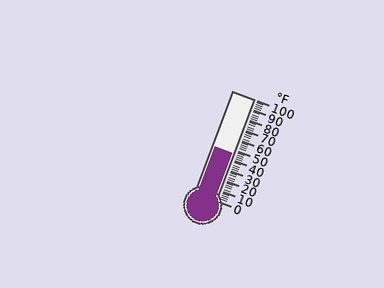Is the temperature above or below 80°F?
The temperature is below 80°F.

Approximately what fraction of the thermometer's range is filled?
The thermometer is filled to approximately 45% of its range.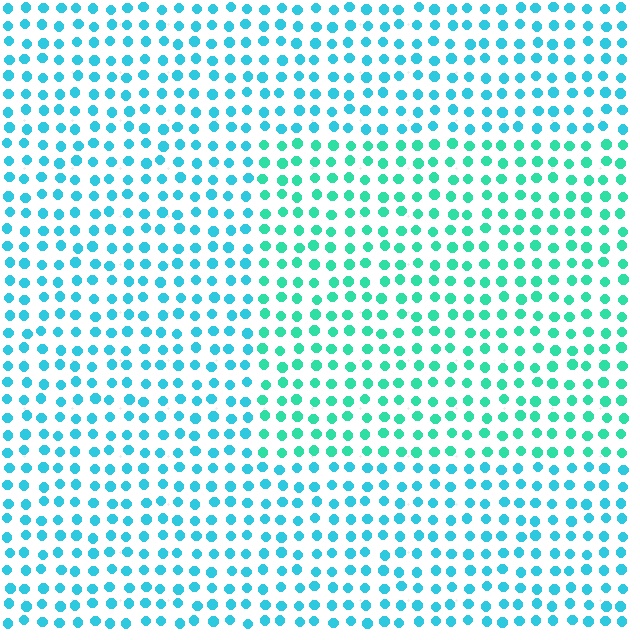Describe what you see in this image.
The image is filled with small cyan elements in a uniform arrangement. A rectangle-shaped region is visible where the elements are tinted to a slightly different hue, forming a subtle color boundary.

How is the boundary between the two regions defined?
The boundary is defined purely by a slight shift in hue (about 27 degrees). Spacing, size, and orientation are identical on both sides.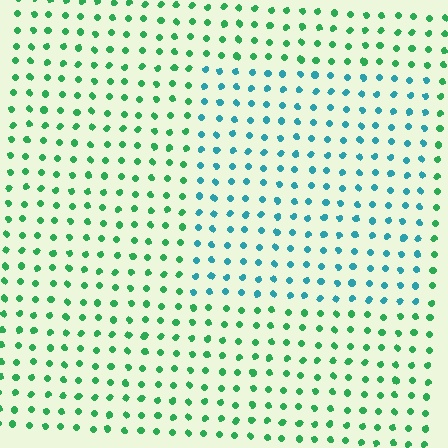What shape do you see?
I see a rectangle.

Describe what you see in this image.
The image is filled with small green elements in a uniform arrangement. A rectangle-shaped region is visible where the elements are tinted to a slightly different hue, forming a subtle color boundary.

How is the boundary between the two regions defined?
The boundary is defined purely by a slight shift in hue (about 47 degrees). Spacing, size, and orientation are identical on both sides.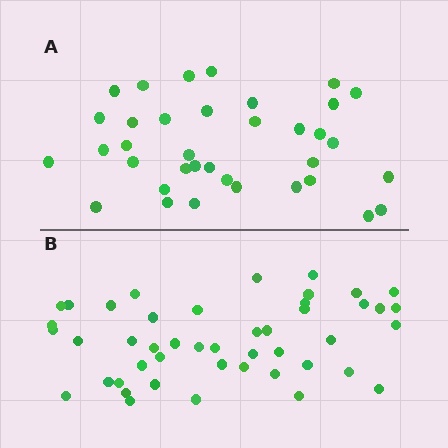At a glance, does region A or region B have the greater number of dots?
Region B (the bottom region) has more dots.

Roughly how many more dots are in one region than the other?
Region B has roughly 10 or so more dots than region A.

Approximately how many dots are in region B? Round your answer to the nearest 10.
About 50 dots. (The exact count is 46, which rounds to 50.)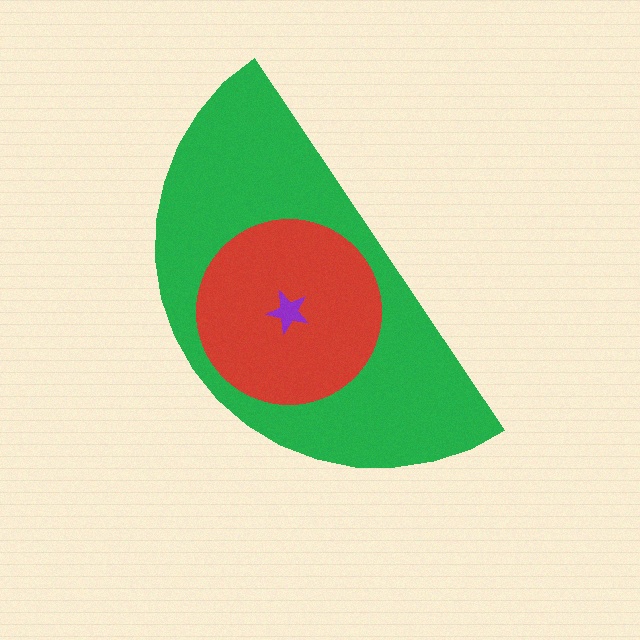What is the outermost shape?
The green semicircle.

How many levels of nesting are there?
3.